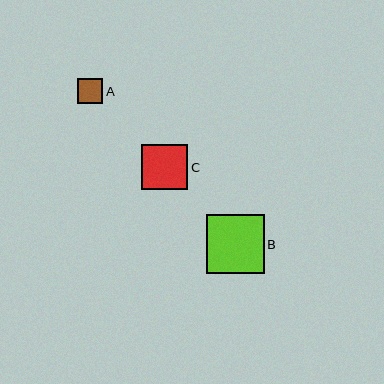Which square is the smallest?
Square A is the smallest with a size of approximately 25 pixels.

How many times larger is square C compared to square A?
Square C is approximately 1.8 times the size of square A.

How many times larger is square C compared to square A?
Square C is approximately 1.8 times the size of square A.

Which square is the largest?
Square B is the largest with a size of approximately 58 pixels.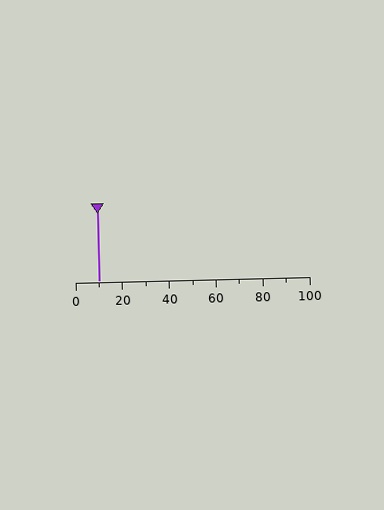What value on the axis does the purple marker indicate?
The marker indicates approximately 10.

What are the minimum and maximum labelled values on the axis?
The axis runs from 0 to 100.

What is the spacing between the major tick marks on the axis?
The major ticks are spaced 20 apart.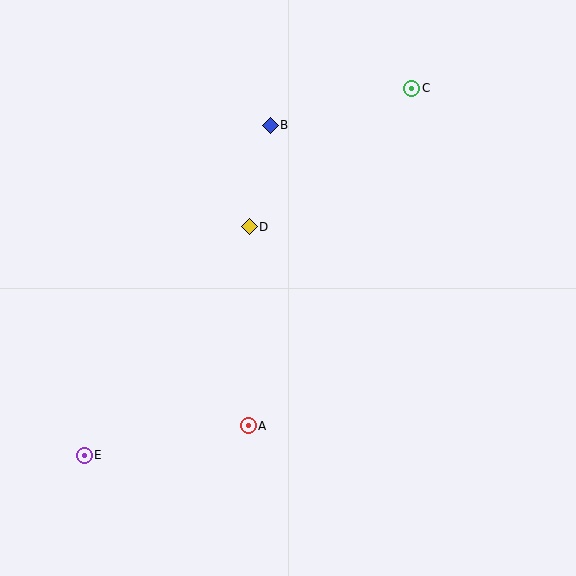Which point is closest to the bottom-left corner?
Point E is closest to the bottom-left corner.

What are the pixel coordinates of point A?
Point A is at (248, 426).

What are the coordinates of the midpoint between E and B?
The midpoint between E and B is at (177, 290).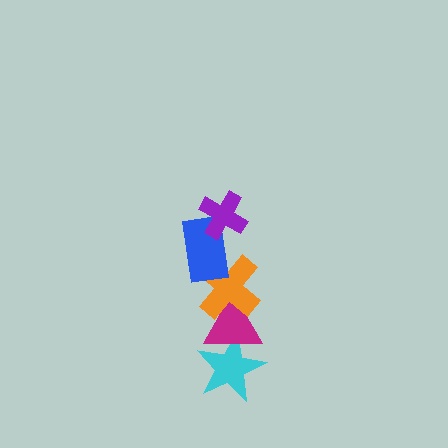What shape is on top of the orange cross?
The blue rectangle is on top of the orange cross.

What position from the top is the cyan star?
The cyan star is 5th from the top.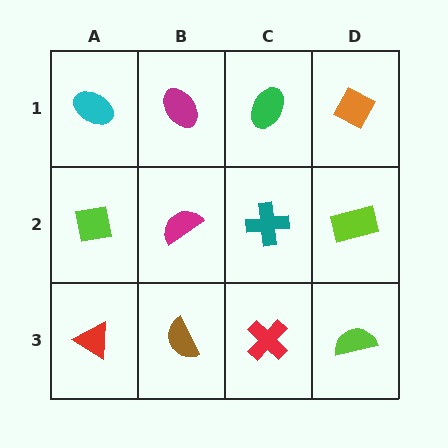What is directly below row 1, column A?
A lime square.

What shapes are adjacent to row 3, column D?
A lime rectangle (row 2, column D), a red cross (row 3, column C).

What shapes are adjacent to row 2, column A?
A cyan ellipse (row 1, column A), a red triangle (row 3, column A), a magenta semicircle (row 2, column B).